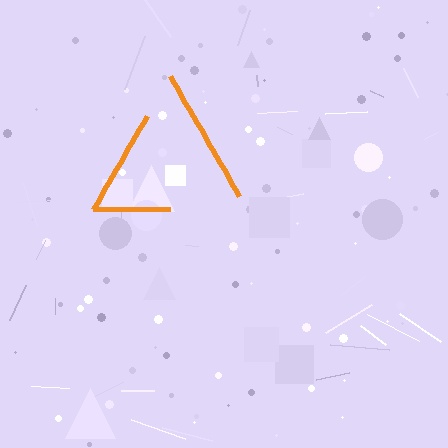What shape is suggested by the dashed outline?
The dashed outline suggests a triangle.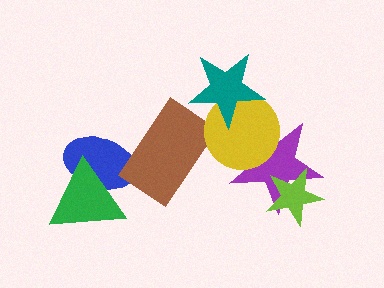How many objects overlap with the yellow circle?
2 objects overlap with the yellow circle.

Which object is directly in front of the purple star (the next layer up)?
The lime star is directly in front of the purple star.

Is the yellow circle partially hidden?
Yes, it is partially covered by another shape.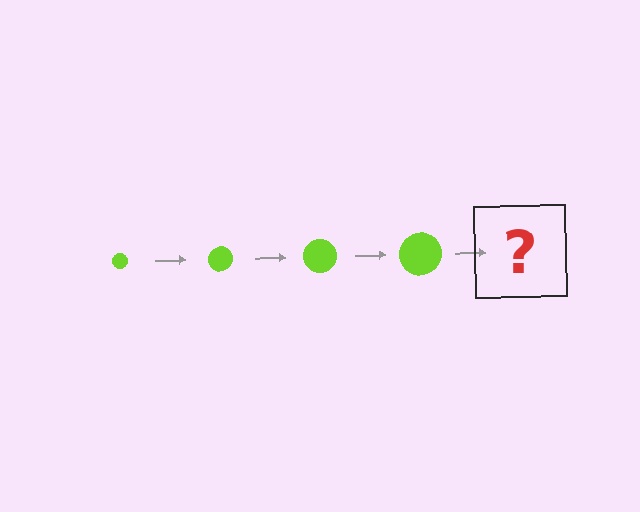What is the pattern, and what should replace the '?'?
The pattern is that the circle gets progressively larger each step. The '?' should be a lime circle, larger than the previous one.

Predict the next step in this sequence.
The next step is a lime circle, larger than the previous one.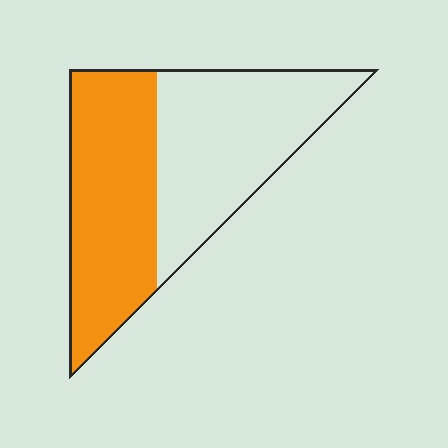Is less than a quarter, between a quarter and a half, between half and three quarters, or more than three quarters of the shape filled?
Between a quarter and a half.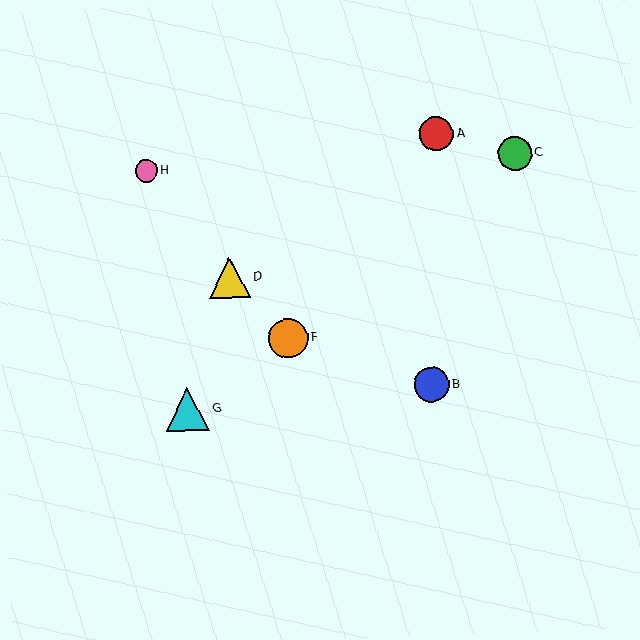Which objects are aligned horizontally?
Objects E, F are aligned horizontally.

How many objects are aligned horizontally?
2 objects (E, F) are aligned horizontally.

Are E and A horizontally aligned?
No, E is at y≈339 and A is at y≈134.